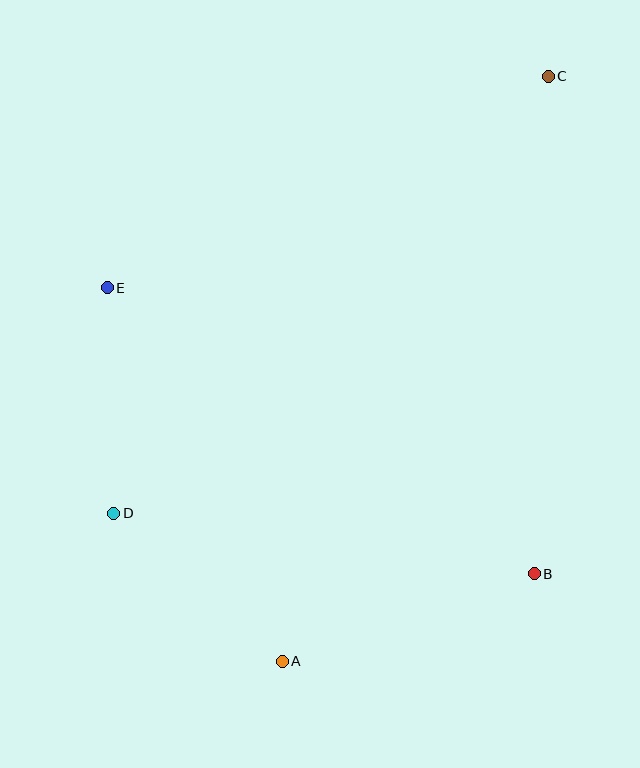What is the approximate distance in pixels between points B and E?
The distance between B and E is approximately 514 pixels.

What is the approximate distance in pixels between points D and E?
The distance between D and E is approximately 226 pixels.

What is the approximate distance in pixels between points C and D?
The distance between C and D is approximately 616 pixels.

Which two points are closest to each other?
Points A and D are closest to each other.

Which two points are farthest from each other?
Points A and C are farthest from each other.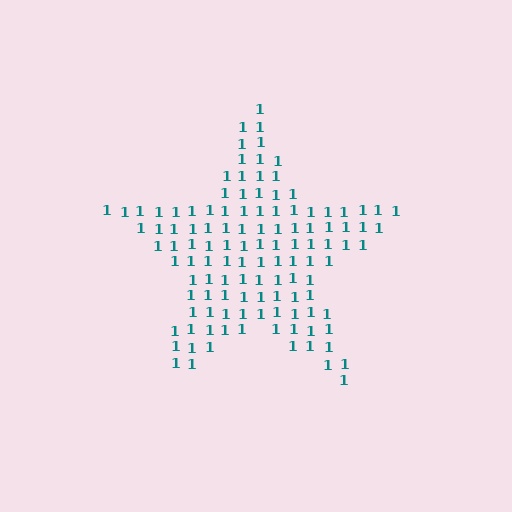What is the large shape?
The large shape is a star.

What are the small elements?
The small elements are digit 1's.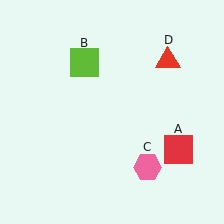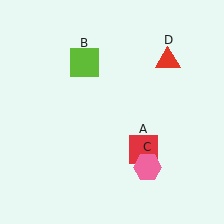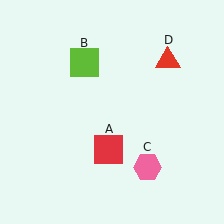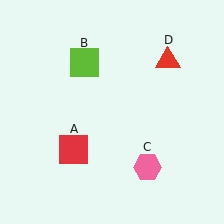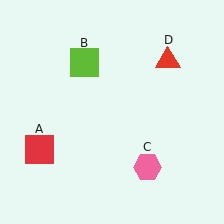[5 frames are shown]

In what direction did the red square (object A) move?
The red square (object A) moved left.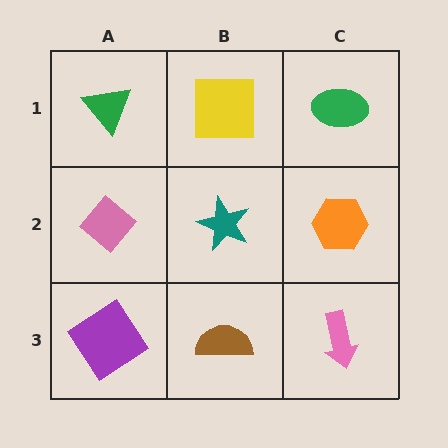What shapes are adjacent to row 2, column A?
A green triangle (row 1, column A), a purple diamond (row 3, column A), a teal star (row 2, column B).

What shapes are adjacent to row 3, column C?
An orange hexagon (row 2, column C), a brown semicircle (row 3, column B).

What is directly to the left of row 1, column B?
A green triangle.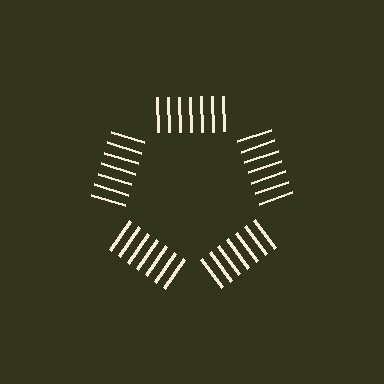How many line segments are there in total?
35 — 7 along each of the 5 edges.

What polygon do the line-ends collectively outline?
An illusory pentagon — the line segments terminate on its edges but no continuous stroke is drawn.